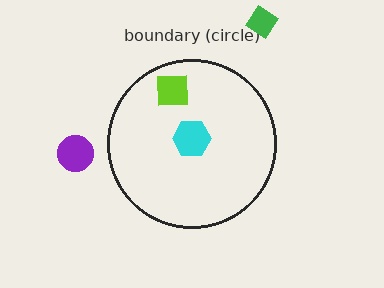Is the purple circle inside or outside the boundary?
Outside.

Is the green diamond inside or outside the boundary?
Outside.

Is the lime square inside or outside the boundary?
Inside.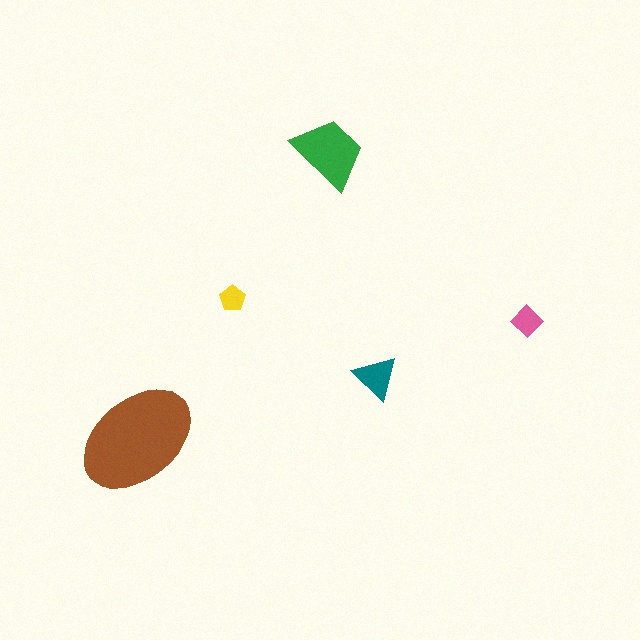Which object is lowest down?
The brown ellipse is bottommost.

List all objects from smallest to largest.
The yellow pentagon, the pink diamond, the teal triangle, the green trapezoid, the brown ellipse.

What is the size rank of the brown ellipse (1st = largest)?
1st.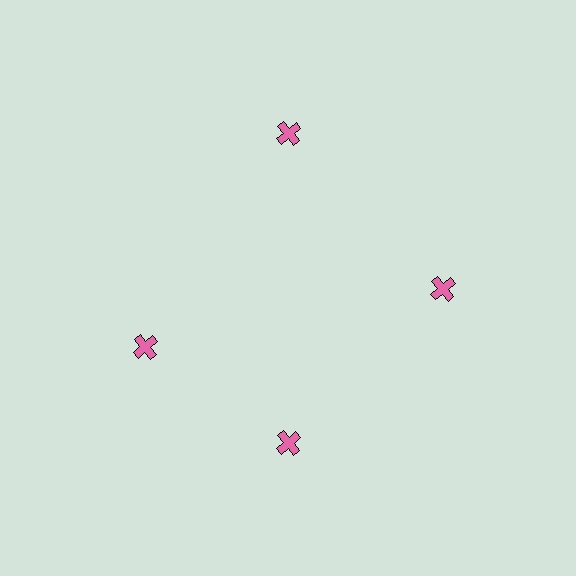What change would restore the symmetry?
The symmetry would be restored by rotating it back into even spacing with its neighbors so that all 4 crosses sit at equal angles and equal distance from the center.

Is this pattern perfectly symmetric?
No. The 4 pink crosses are arranged in a ring, but one element near the 9 o'clock position is rotated out of alignment along the ring, breaking the 4-fold rotational symmetry.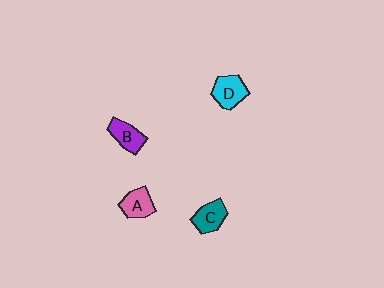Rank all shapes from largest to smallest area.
From largest to smallest: D (cyan), C (teal), B (purple), A (pink).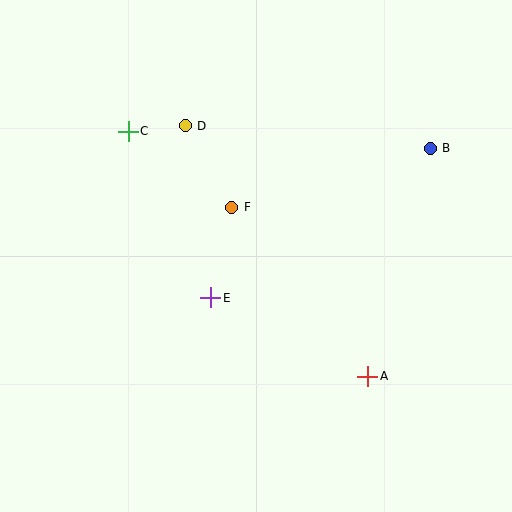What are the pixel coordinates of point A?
Point A is at (368, 376).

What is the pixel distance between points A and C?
The distance between A and C is 343 pixels.